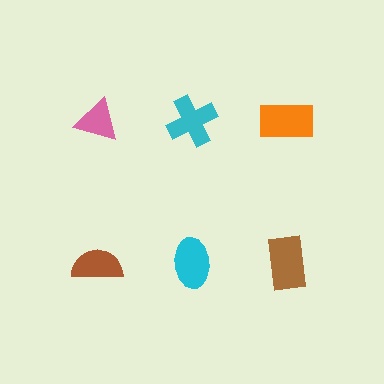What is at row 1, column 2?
A cyan cross.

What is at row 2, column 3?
A brown rectangle.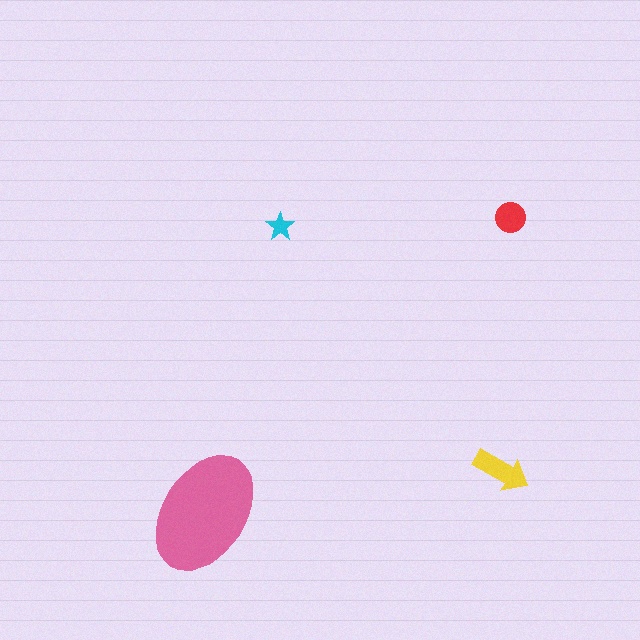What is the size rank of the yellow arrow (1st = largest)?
2nd.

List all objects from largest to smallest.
The pink ellipse, the yellow arrow, the red circle, the cyan star.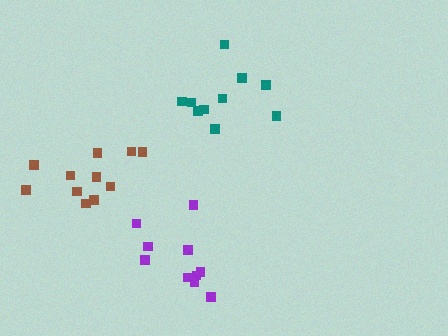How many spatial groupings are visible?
There are 3 spatial groupings.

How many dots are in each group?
Group 1: 10 dots, Group 2: 10 dots, Group 3: 11 dots (31 total).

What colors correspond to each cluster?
The clusters are colored: purple, teal, brown.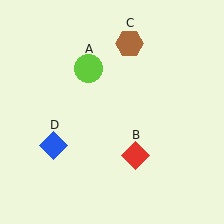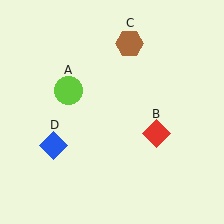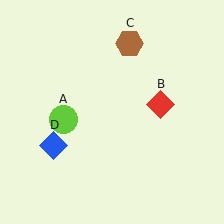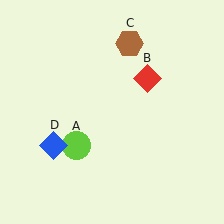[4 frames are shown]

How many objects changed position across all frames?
2 objects changed position: lime circle (object A), red diamond (object B).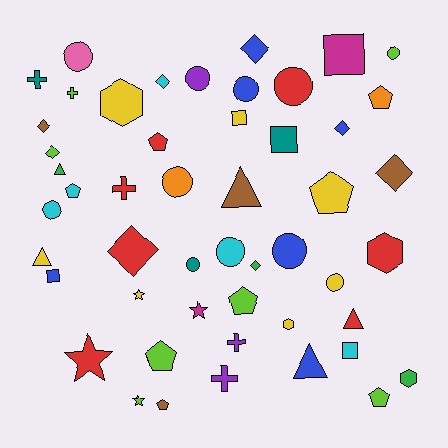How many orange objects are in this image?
There are 2 orange objects.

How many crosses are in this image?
There are 5 crosses.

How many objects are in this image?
There are 50 objects.